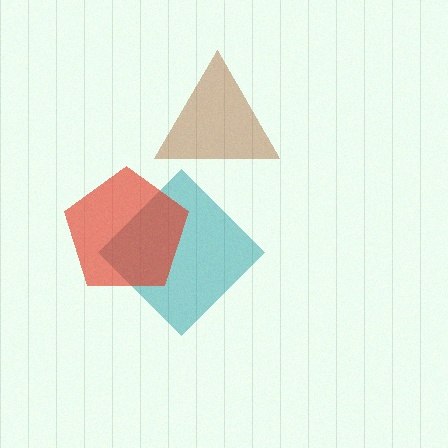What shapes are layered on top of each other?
The layered shapes are: a teal diamond, a brown triangle, a red pentagon.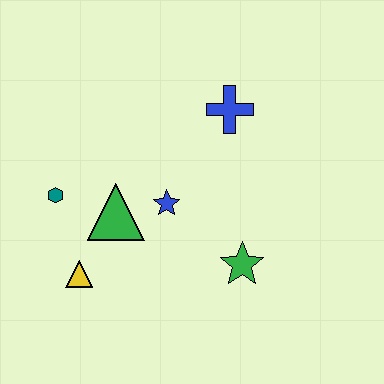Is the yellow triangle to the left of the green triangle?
Yes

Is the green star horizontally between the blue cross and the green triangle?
No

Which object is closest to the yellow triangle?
The green triangle is closest to the yellow triangle.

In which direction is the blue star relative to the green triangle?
The blue star is to the right of the green triangle.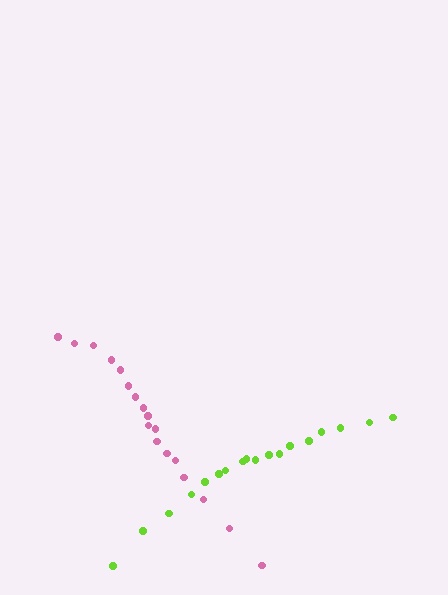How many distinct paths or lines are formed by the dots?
There are 2 distinct paths.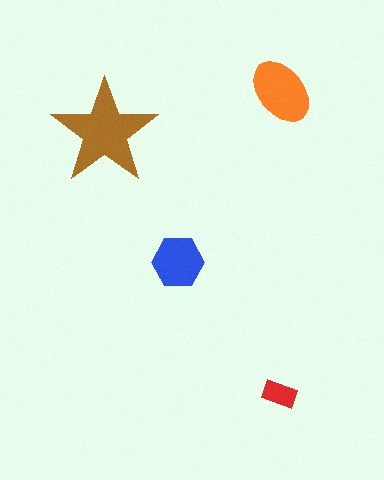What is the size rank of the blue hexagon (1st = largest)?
3rd.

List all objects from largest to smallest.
The brown star, the orange ellipse, the blue hexagon, the red rectangle.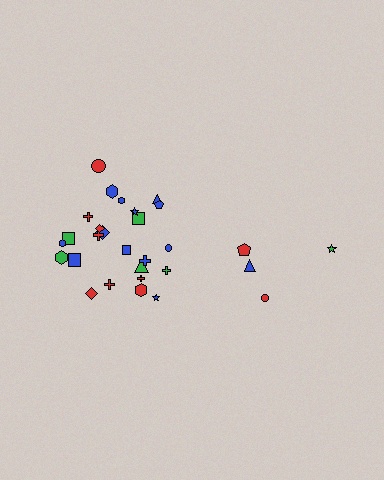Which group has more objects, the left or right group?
The left group.